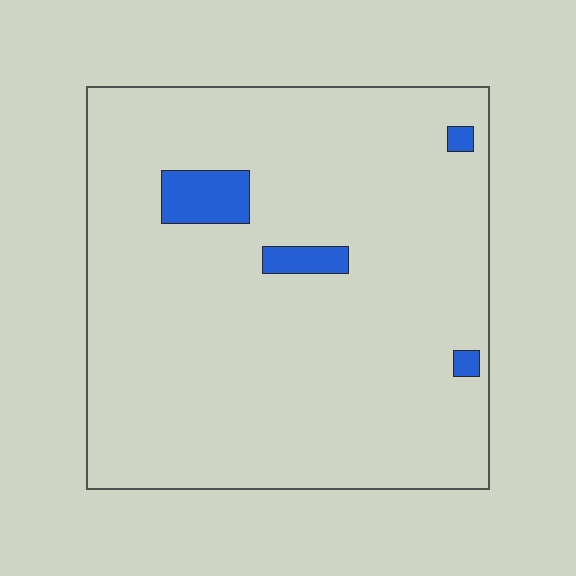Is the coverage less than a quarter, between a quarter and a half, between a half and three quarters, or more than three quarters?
Less than a quarter.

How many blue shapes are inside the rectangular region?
4.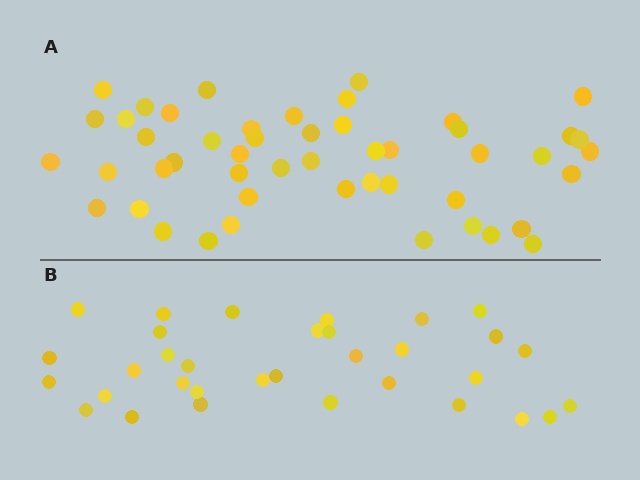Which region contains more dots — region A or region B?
Region A (the top region) has more dots.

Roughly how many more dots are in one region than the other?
Region A has approximately 15 more dots than region B.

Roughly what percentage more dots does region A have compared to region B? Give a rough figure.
About 50% more.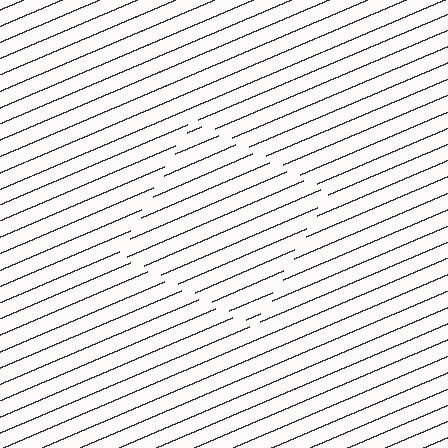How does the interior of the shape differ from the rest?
The interior of the shape contains the same grating, shifted by half a period — the contour is defined by the phase discontinuity where line-ends from the inner and outer gratings abut.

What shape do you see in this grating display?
An illusory square. The interior of the shape contains the same grating, shifted by half a period — the contour is defined by the phase discontinuity where line-ends from the inner and outer gratings abut.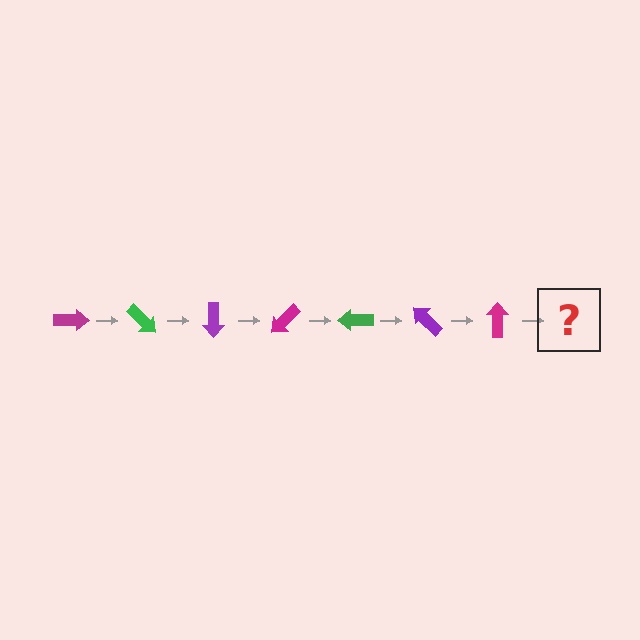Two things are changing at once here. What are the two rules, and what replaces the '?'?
The two rules are that it rotates 45 degrees each step and the color cycles through magenta, green, and purple. The '?' should be a green arrow, rotated 315 degrees from the start.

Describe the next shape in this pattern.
It should be a green arrow, rotated 315 degrees from the start.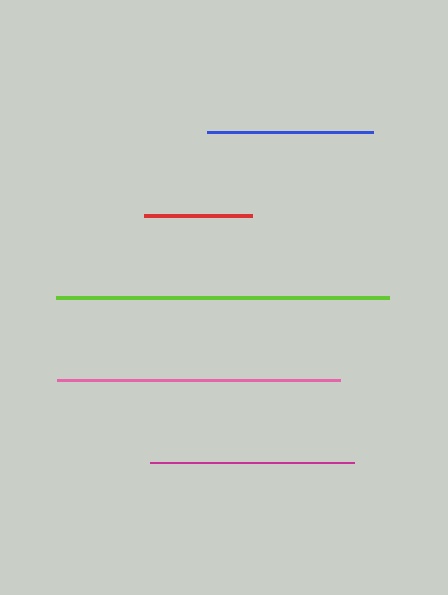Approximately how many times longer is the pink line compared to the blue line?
The pink line is approximately 1.7 times the length of the blue line.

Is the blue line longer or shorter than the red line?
The blue line is longer than the red line.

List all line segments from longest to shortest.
From longest to shortest: lime, pink, magenta, blue, red.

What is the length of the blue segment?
The blue segment is approximately 166 pixels long.